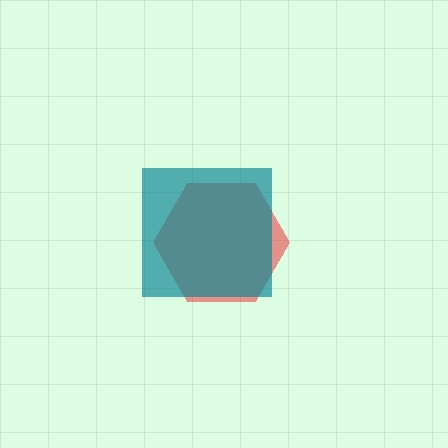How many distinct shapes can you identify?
There are 2 distinct shapes: a red hexagon, a teal square.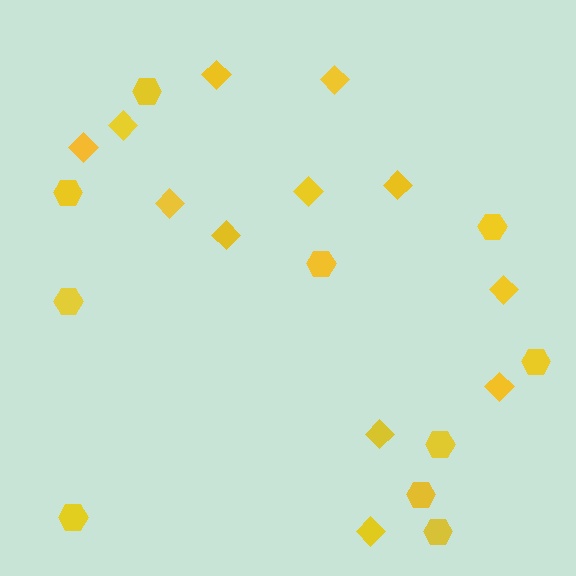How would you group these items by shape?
There are 2 groups: one group of diamonds (12) and one group of hexagons (10).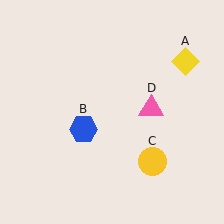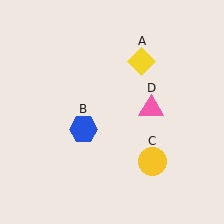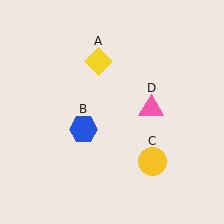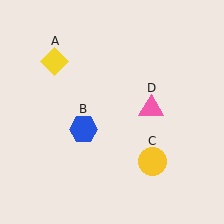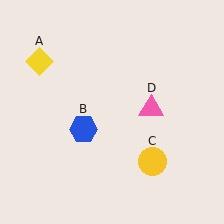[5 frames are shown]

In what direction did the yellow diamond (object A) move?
The yellow diamond (object A) moved left.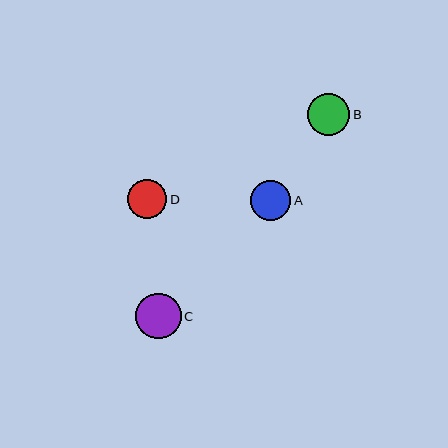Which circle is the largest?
Circle C is the largest with a size of approximately 45 pixels.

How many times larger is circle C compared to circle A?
Circle C is approximately 1.1 times the size of circle A.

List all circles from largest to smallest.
From largest to smallest: C, B, A, D.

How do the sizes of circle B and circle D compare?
Circle B and circle D are approximately the same size.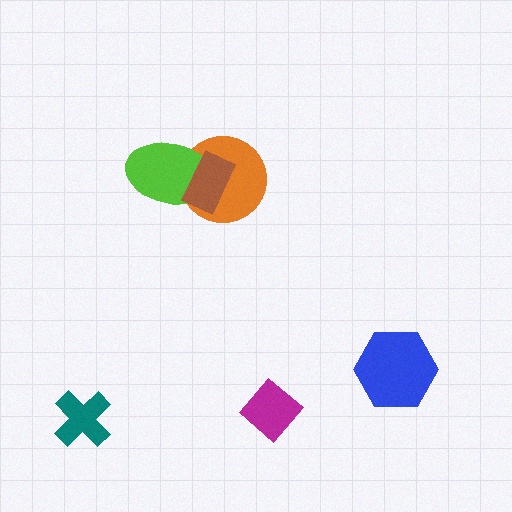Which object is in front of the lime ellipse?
The brown rectangle is in front of the lime ellipse.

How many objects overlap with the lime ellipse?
2 objects overlap with the lime ellipse.